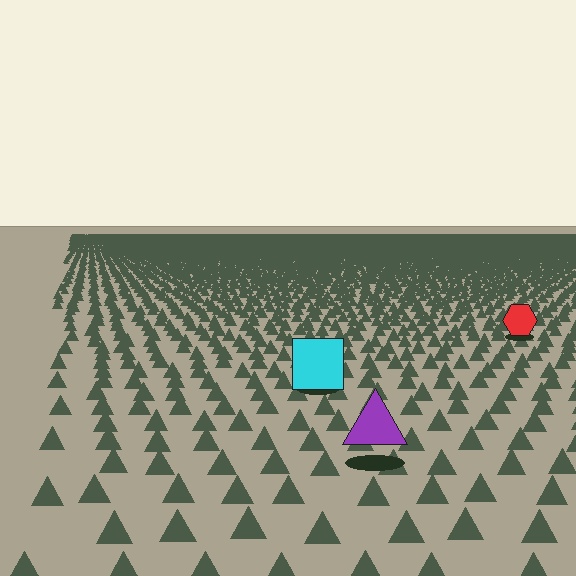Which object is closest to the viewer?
The purple triangle is closest. The texture marks near it are larger and more spread out.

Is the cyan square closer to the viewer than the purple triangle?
No. The purple triangle is closer — you can tell from the texture gradient: the ground texture is coarser near it.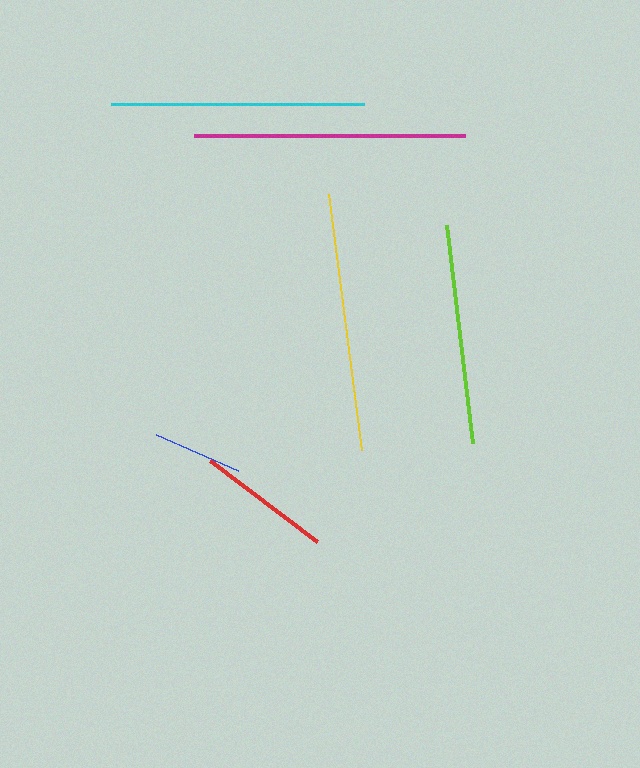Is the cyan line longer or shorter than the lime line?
The cyan line is longer than the lime line.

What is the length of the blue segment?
The blue segment is approximately 90 pixels long.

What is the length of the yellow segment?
The yellow segment is approximately 258 pixels long.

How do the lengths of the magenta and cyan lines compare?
The magenta and cyan lines are approximately the same length.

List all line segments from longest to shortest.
From longest to shortest: magenta, yellow, cyan, lime, red, blue.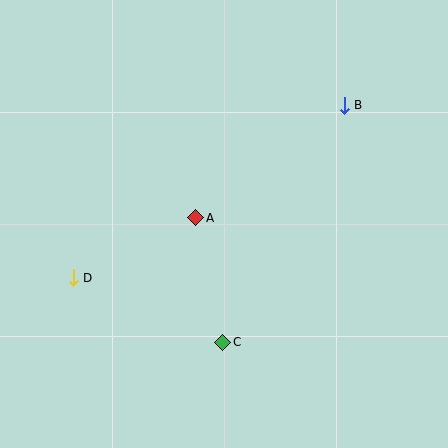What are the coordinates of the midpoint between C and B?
The midpoint between C and B is at (284, 224).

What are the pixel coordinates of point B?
Point B is at (344, 105).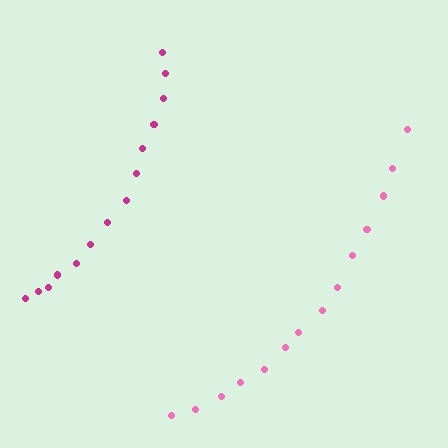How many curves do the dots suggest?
There are 2 distinct paths.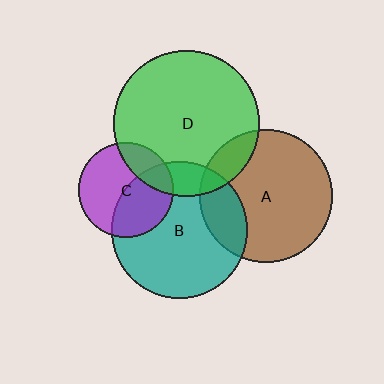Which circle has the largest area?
Circle D (green).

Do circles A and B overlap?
Yes.